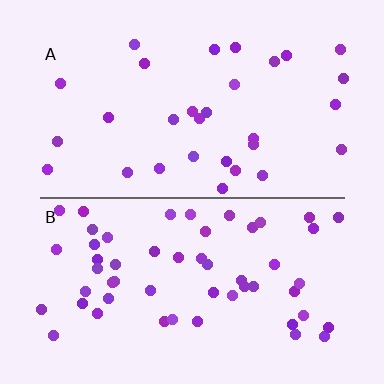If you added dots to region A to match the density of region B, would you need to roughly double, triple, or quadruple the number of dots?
Approximately double.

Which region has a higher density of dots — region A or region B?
B (the bottom).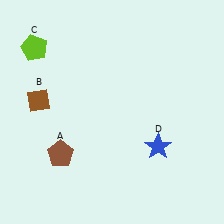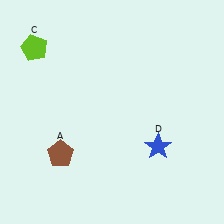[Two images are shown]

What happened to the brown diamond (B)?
The brown diamond (B) was removed in Image 2. It was in the top-left area of Image 1.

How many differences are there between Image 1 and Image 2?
There is 1 difference between the two images.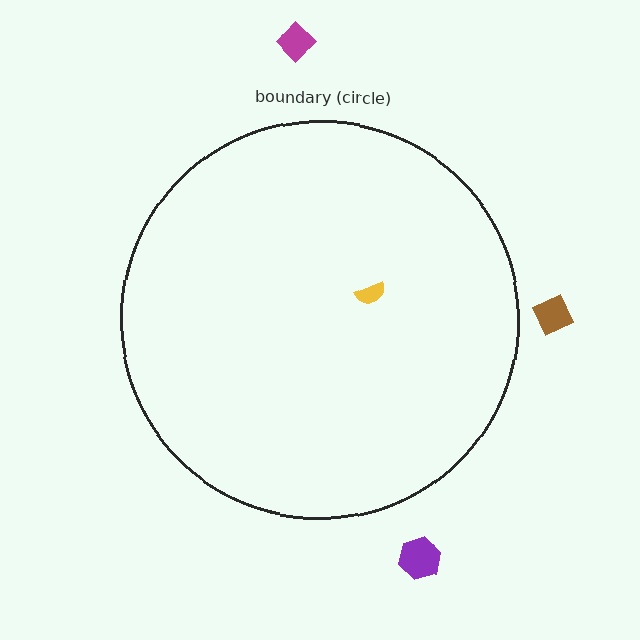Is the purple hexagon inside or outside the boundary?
Outside.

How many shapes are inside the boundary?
1 inside, 3 outside.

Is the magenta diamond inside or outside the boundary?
Outside.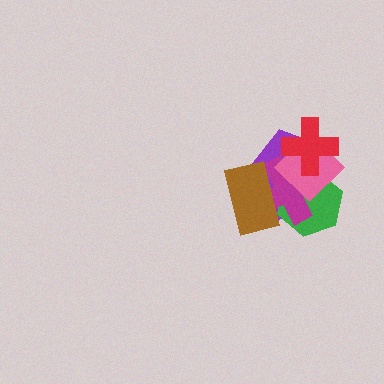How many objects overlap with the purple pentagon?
5 objects overlap with the purple pentagon.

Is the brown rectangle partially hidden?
No, no other shape covers it.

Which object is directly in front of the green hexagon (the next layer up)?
The magenta cross is directly in front of the green hexagon.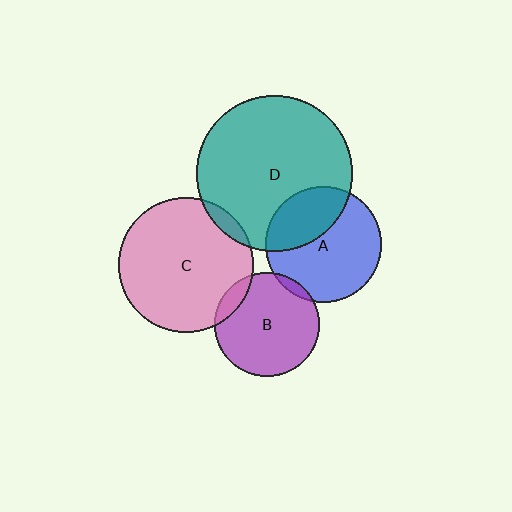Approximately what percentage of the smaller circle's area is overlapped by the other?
Approximately 5%.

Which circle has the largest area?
Circle D (teal).